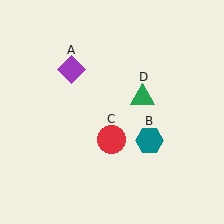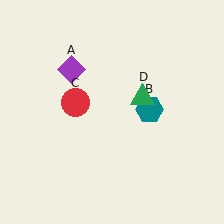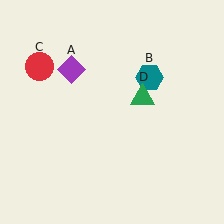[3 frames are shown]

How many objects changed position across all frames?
2 objects changed position: teal hexagon (object B), red circle (object C).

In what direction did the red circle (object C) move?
The red circle (object C) moved up and to the left.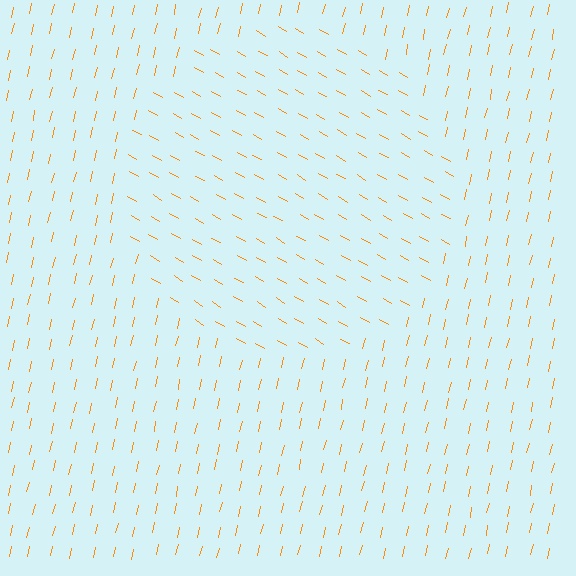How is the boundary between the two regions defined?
The boundary is defined purely by a change in line orientation (approximately 72 degrees difference). All lines are the same color and thickness.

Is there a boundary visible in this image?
Yes, there is a texture boundary formed by a change in line orientation.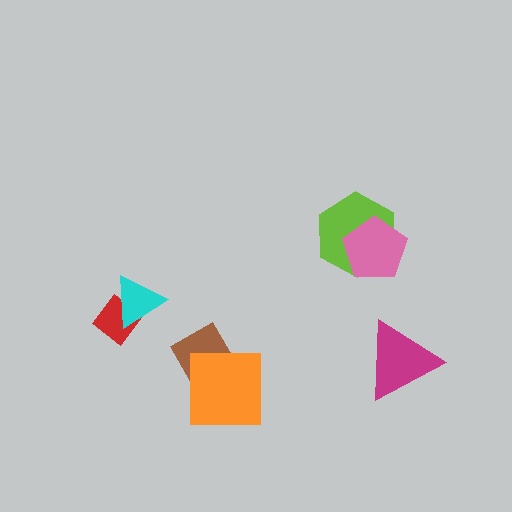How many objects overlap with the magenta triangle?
0 objects overlap with the magenta triangle.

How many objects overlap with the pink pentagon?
1 object overlaps with the pink pentagon.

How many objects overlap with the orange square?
1 object overlaps with the orange square.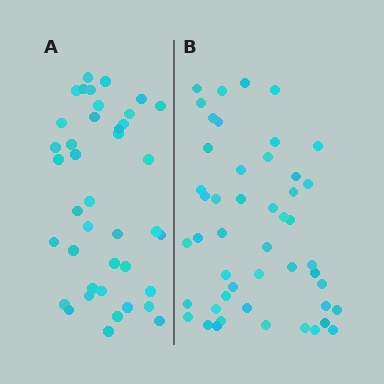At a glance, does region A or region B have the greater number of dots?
Region B (the right region) has more dots.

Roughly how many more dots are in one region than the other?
Region B has roughly 8 or so more dots than region A.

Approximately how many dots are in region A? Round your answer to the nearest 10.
About 40 dots.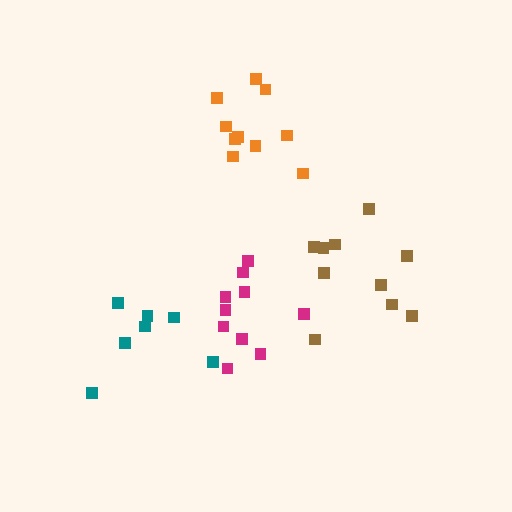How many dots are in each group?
Group 1: 10 dots, Group 2: 10 dots, Group 3: 11 dots, Group 4: 7 dots (38 total).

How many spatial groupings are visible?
There are 4 spatial groupings.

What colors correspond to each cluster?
The clusters are colored: brown, magenta, orange, teal.